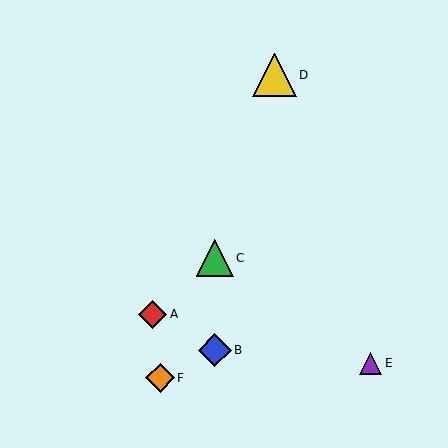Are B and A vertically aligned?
No, B is at x≈215 and A is at x≈153.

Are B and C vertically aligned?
Yes, both are at x≈215.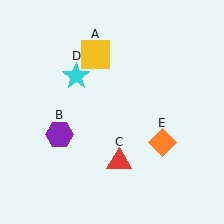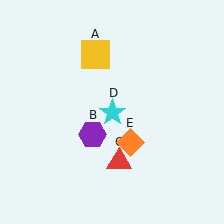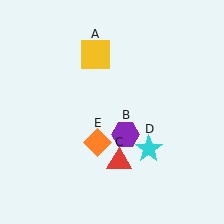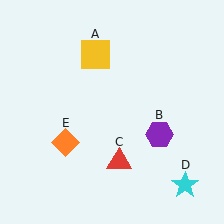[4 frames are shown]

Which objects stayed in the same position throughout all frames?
Yellow square (object A) and red triangle (object C) remained stationary.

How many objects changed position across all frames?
3 objects changed position: purple hexagon (object B), cyan star (object D), orange diamond (object E).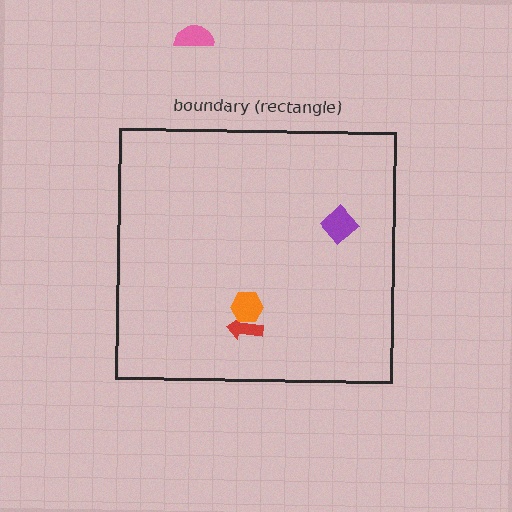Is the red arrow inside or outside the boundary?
Inside.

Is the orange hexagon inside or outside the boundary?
Inside.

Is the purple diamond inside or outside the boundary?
Inside.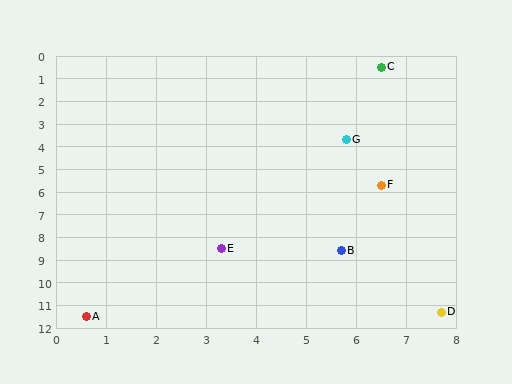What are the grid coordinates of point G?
Point G is at approximately (5.8, 3.7).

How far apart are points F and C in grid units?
Points F and C are about 5.2 grid units apart.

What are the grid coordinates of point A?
Point A is at approximately (0.6, 11.5).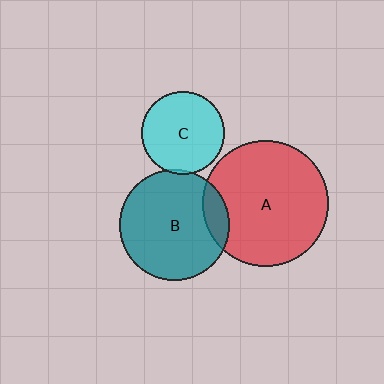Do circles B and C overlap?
Yes.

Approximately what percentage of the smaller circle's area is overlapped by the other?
Approximately 5%.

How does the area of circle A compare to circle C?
Approximately 2.3 times.